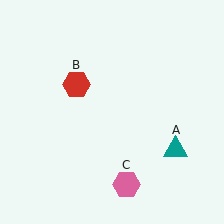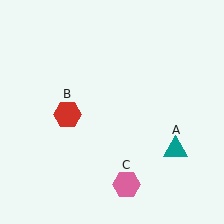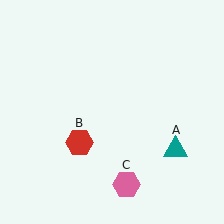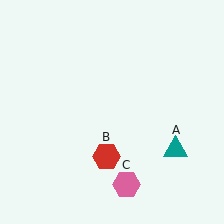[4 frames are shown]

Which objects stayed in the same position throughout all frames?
Teal triangle (object A) and pink hexagon (object C) remained stationary.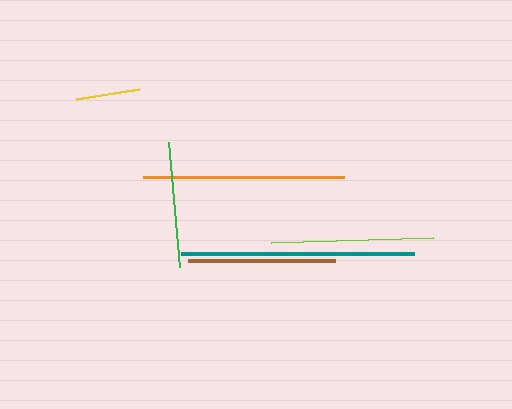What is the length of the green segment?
The green segment is approximately 126 pixels long.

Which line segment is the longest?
The teal line is the longest at approximately 234 pixels.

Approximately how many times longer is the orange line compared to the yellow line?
The orange line is approximately 3.1 times the length of the yellow line.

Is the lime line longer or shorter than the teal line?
The teal line is longer than the lime line.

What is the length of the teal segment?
The teal segment is approximately 234 pixels long.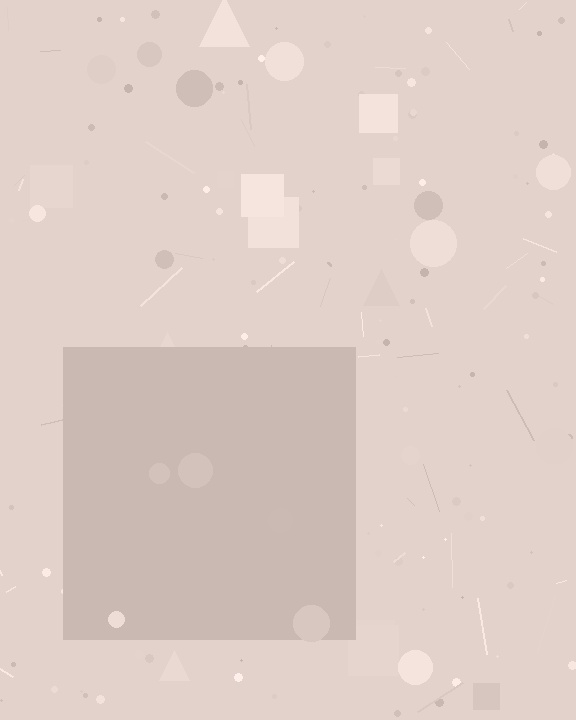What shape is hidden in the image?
A square is hidden in the image.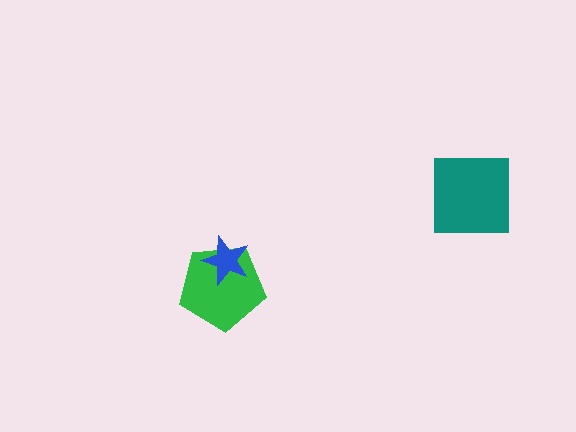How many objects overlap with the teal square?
0 objects overlap with the teal square.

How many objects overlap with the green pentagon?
1 object overlaps with the green pentagon.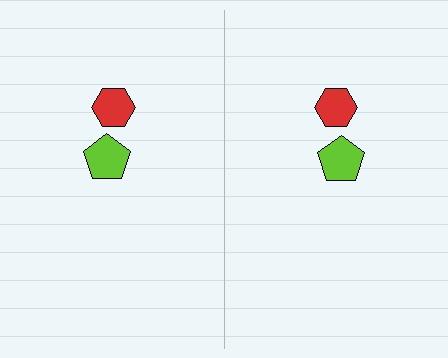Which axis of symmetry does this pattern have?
The pattern has a vertical axis of symmetry running through the center of the image.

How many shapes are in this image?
There are 4 shapes in this image.